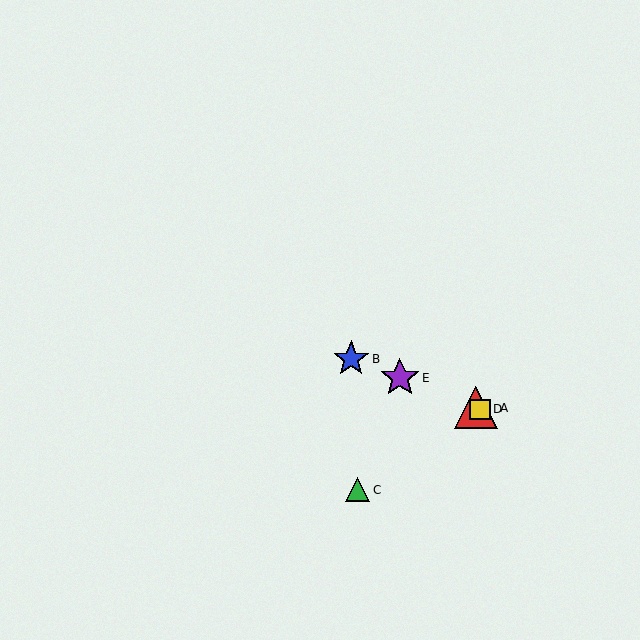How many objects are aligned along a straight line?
4 objects (A, B, D, E) are aligned along a straight line.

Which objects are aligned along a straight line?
Objects A, B, D, E are aligned along a straight line.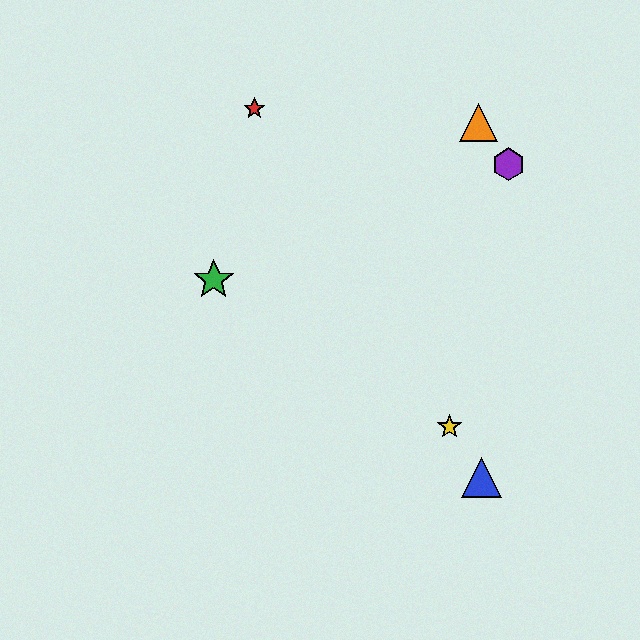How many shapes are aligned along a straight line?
3 shapes (the red star, the blue triangle, the yellow star) are aligned along a straight line.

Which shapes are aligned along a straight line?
The red star, the blue triangle, the yellow star are aligned along a straight line.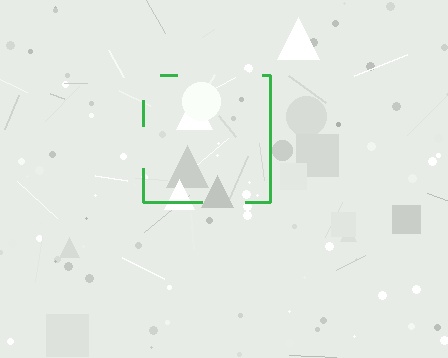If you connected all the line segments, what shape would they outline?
They would outline a square.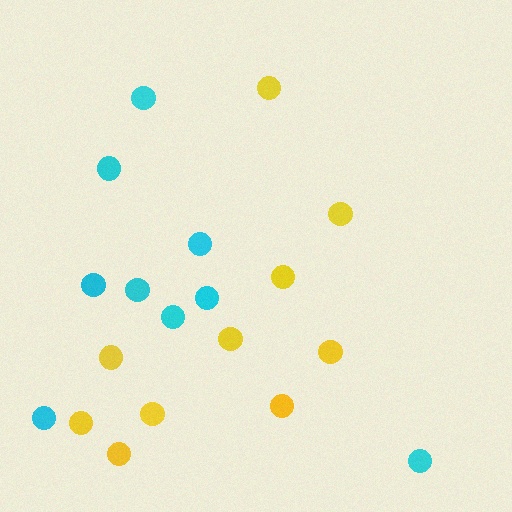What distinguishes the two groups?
There are 2 groups: one group of cyan circles (9) and one group of yellow circles (10).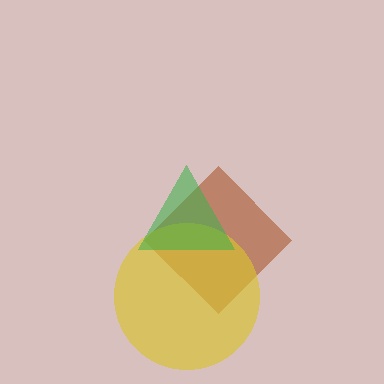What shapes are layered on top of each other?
The layered shapes are: a brown diamond, a yellow circle, a green triangle.